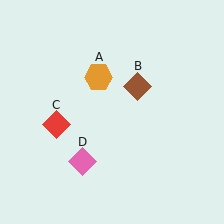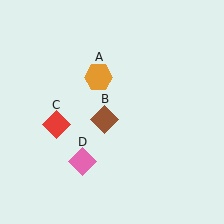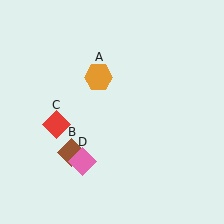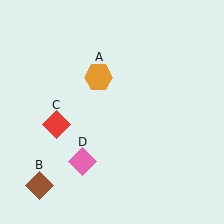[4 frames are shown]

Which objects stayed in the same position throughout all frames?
Orange hexagon (object A) and red diamond (object C) and pink diamond (object D) remained stationary.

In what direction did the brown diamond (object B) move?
The brown diamond (object B) moved down and to the left.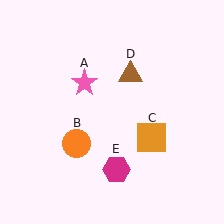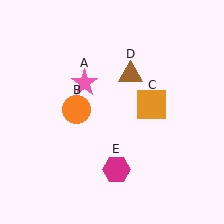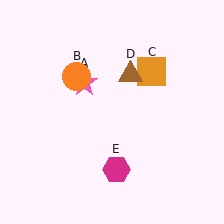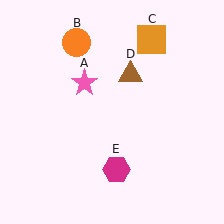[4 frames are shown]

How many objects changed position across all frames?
2 objects changed position: orange circle (object B), orange square (object C).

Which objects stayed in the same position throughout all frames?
Pink star (object A) and brown triangle (object D) and magenta hexagon (object E) remained stationary.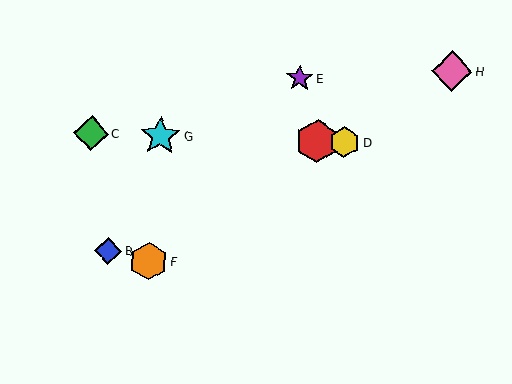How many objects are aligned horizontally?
4 objects (A, C, D, G) are aligned horizontally.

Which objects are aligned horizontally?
Objects A, C, D, G are aligned horizontally.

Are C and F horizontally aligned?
No, C is at y≈133 and F is at y≈261.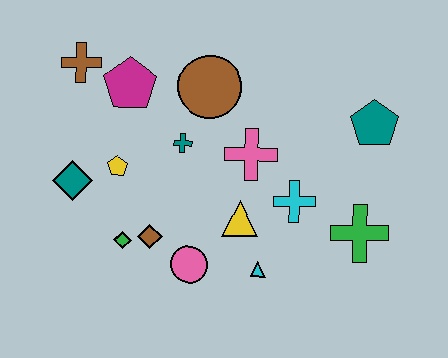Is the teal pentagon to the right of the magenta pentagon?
Yes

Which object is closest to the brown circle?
The teal cross is closest to the brown circle.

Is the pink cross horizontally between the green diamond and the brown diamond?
No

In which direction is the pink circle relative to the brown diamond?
The pink circle is to the right of the brown diamond.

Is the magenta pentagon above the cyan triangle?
Yes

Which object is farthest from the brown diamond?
The teal pentagon is farthest from the brown diamond.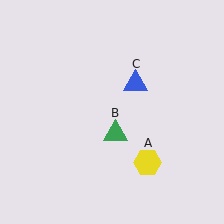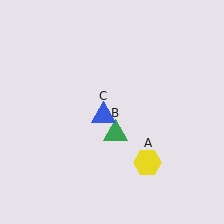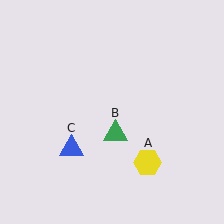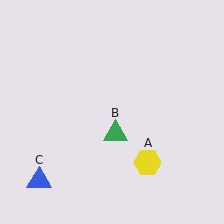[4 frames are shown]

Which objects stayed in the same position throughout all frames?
Yellow hexagon (object A) and green triangle (object B) remained stationary.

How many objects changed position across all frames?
1 object changed position: blue triangle (object C).